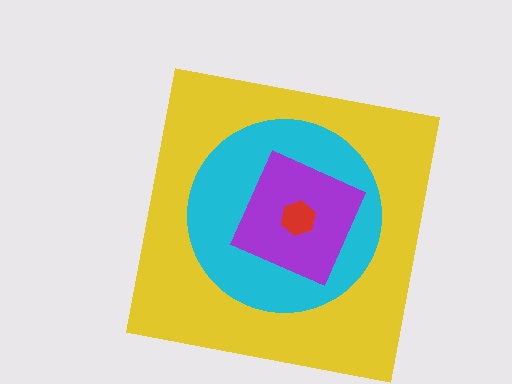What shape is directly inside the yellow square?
The cyan circle.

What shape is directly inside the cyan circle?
The purple diamond.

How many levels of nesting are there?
4.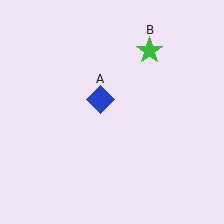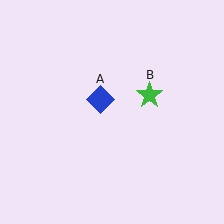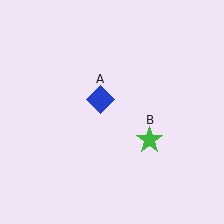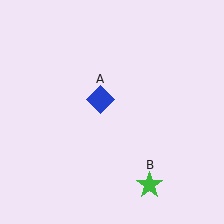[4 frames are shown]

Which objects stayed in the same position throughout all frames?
Blue diamond (object A) remained stationary.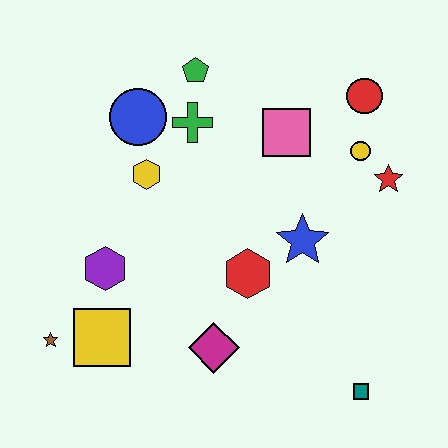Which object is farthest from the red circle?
The brown star is farthest from the red circle.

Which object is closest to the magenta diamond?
The red hexagon is closest to the magenta diamond.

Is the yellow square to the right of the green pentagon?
No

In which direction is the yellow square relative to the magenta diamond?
The yellow square is to the left of the magenta diamond.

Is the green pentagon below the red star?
No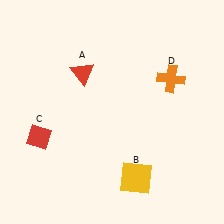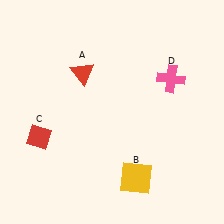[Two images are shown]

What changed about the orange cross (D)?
In Image 1, D is orange. In Image 2, it changed to pink.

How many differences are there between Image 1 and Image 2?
There is 1 difference between the two images.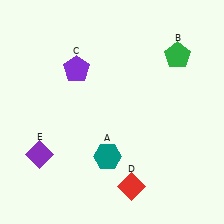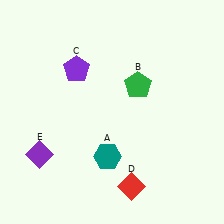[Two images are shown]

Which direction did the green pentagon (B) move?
The green pentagon (B) moved left.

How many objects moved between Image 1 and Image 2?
1 object moved between the two images.